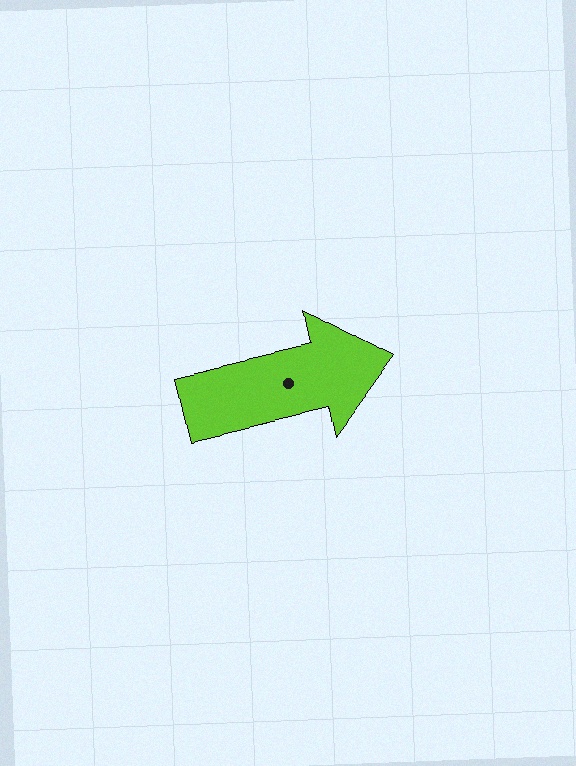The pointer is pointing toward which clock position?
Roughly 3 o'clock.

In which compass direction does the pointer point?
East.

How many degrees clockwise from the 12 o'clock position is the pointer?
Approximately 77 degrees.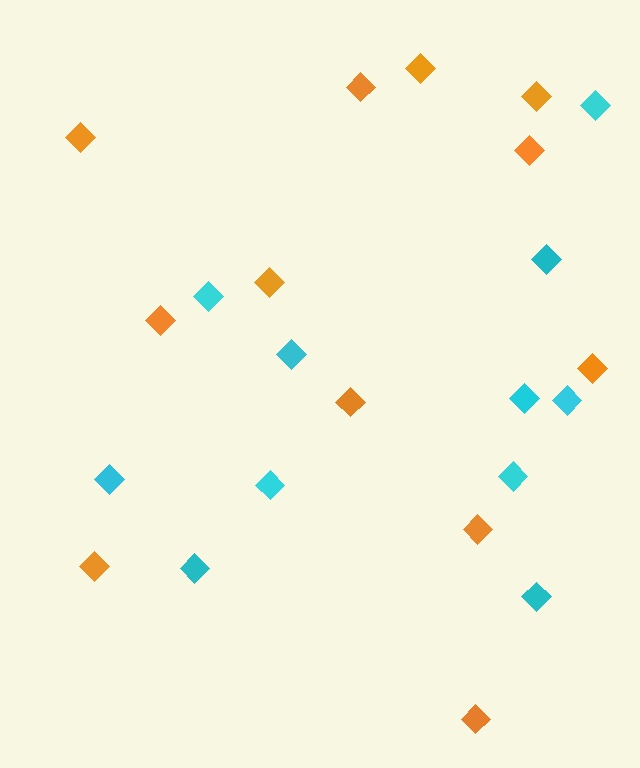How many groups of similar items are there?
There are 2 groups: one group of cyan diamonds (11) and one group of orange diamonds (12).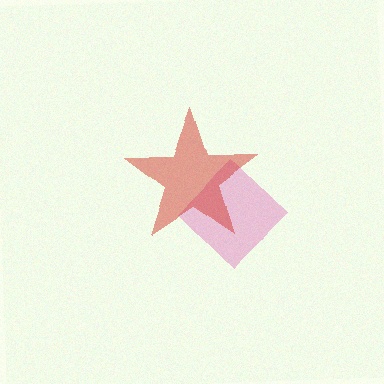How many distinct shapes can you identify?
There are 2 distinct shapes: a pink diamond, a red star.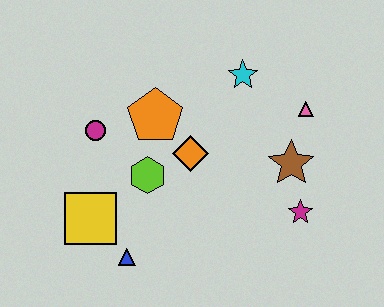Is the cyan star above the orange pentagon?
Yes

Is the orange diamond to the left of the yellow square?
No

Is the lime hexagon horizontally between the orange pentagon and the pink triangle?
No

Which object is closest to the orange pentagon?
The orange diamond is closest to the orange pentagon.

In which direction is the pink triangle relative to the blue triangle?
The pink triangle is to the right of the blue triangle.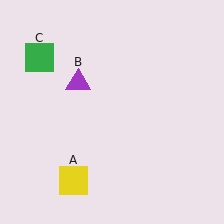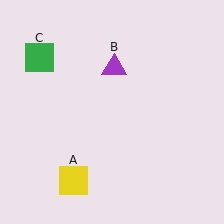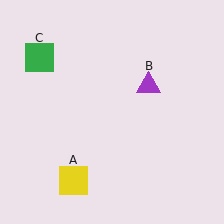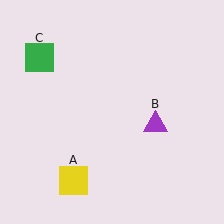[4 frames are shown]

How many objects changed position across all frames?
1 object changed position: purple triangle (object B).